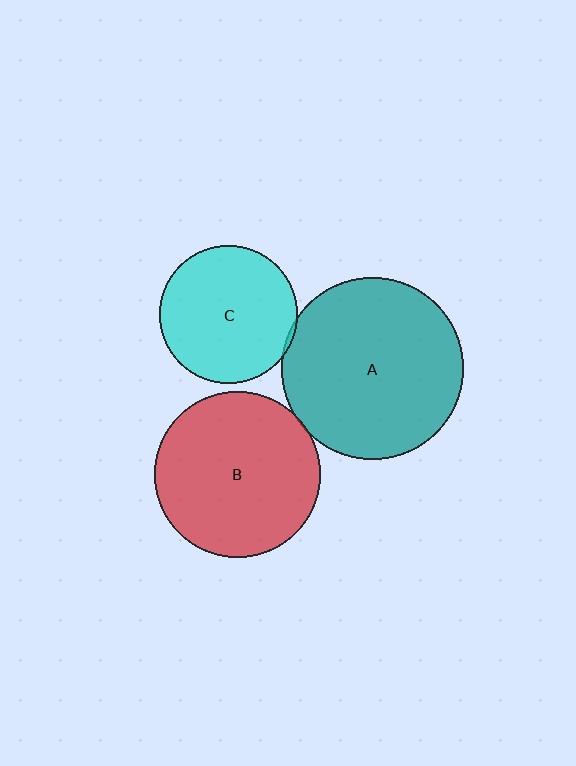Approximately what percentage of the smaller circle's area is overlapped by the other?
Approximately 5%.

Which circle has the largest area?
Circle A (teal).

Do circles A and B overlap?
Yes.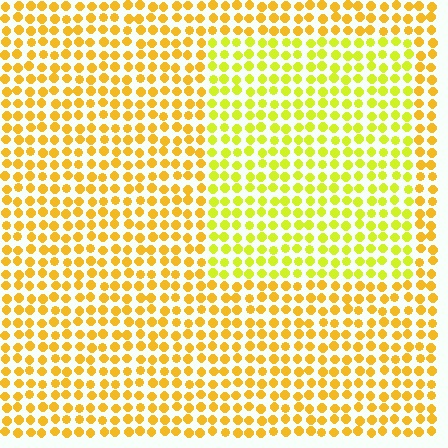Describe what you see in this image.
The image is filled with small yellow elements in a uniform arrangement. A rectangle-shaped region is visible where the elements are tinted to a slightly different hue, forming a subtle color boundary.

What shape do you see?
I see a rectangle.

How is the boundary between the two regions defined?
The boundary is defined purely by a slight shift in hue (about 27 degrees). Spacing, size, and orientation are identical on both sides.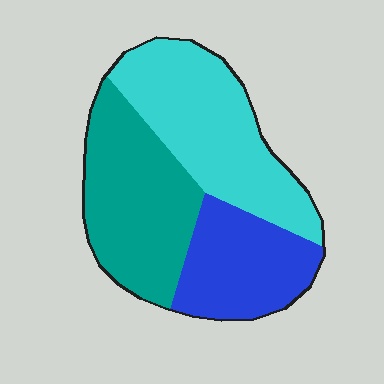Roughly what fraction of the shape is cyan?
Cyan takes up about two fifths (2/5) of the shape.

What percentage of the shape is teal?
Teal takes up between a third and a half of the shape.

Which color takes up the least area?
Blue, at roughly 25%.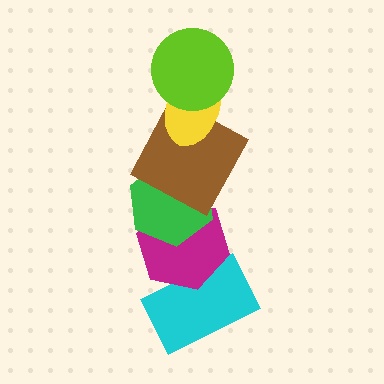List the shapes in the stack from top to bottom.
From top to bottom: the lime circle, the yellow ellipse, the brown square, the green hexagon, the magenta hexagon, the cyan rectangle.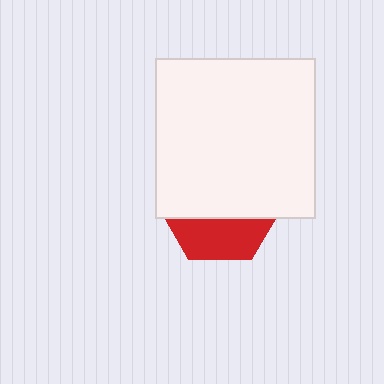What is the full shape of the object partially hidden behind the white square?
The partially hidden object is a red hexagon.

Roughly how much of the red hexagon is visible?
A small part of it is visible (roughly 34%).